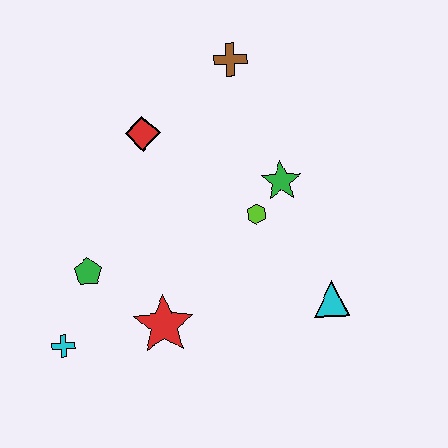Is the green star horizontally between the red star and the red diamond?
No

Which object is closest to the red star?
The green pentagon is closest to the red star.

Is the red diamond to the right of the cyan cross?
Yes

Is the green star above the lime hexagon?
Yes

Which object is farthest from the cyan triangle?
The cyan cross is farthest from the cyan triangle.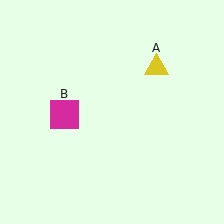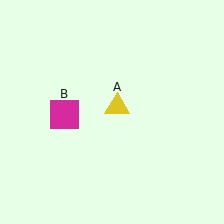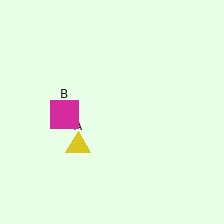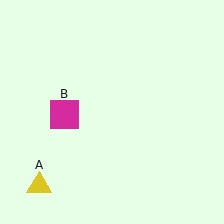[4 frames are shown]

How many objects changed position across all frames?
1 object changed position: yellow triangle (object A).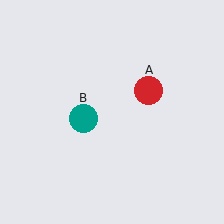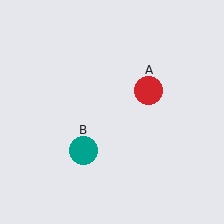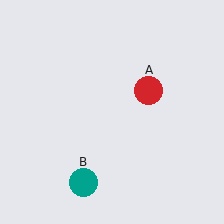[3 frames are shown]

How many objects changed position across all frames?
1 object changed position: teal circle (object B).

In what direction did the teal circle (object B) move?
The teal circle (object B) moved down.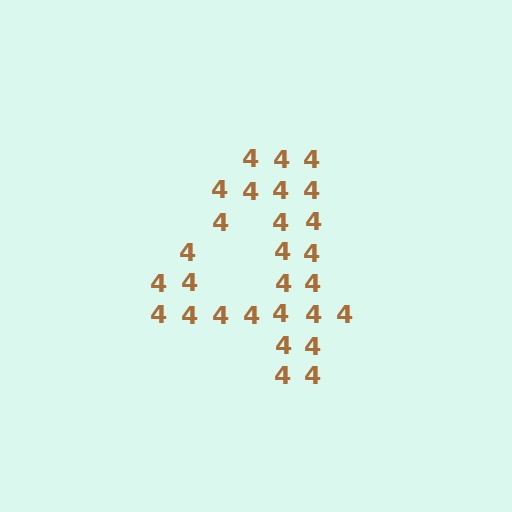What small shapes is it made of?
It is made of small digit 4's.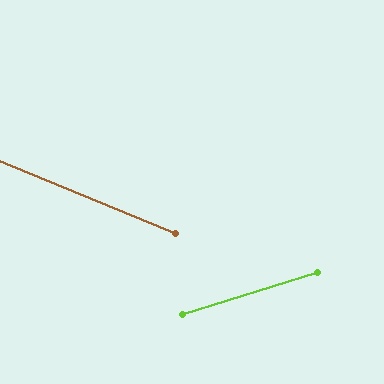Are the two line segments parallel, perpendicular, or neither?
Neither parallel nor perpendicular — they differ by about 39°.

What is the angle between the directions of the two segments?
Approximately 39 degrees.